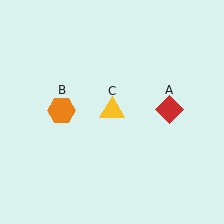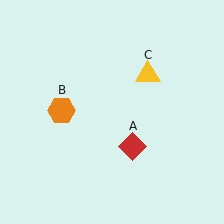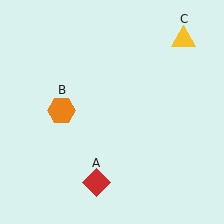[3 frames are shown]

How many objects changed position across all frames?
2 objects changed position: red diamond (object A), yellow triangle (object C).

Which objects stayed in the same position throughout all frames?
Orange hexagon (object B) remained stationary.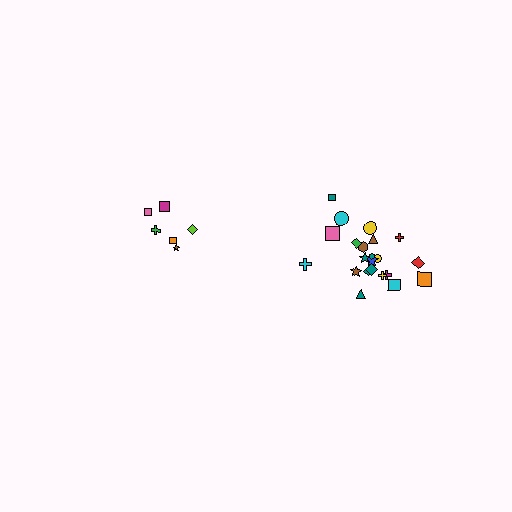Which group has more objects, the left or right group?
The right group.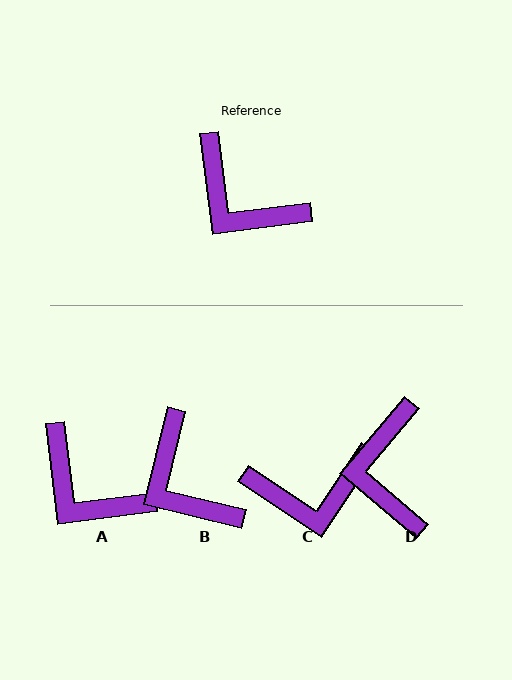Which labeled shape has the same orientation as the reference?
A.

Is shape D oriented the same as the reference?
No, it is off by about 47 degrees.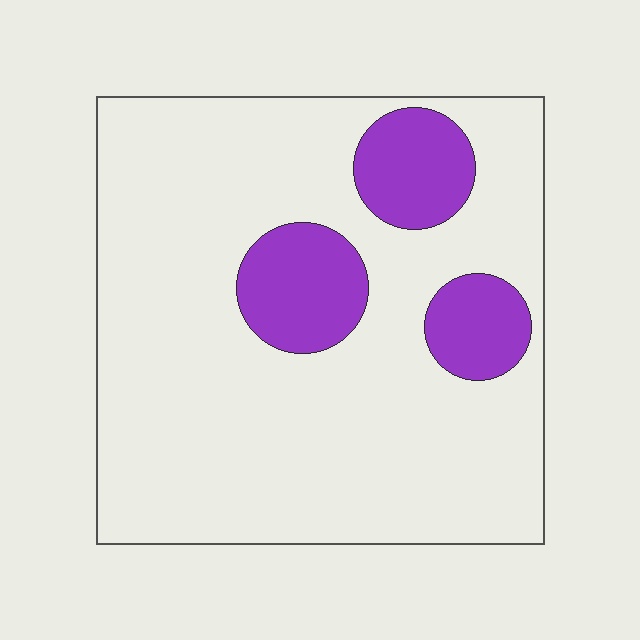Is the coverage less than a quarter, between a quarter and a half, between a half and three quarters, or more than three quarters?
Less than a quarter.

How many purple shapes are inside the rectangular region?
3.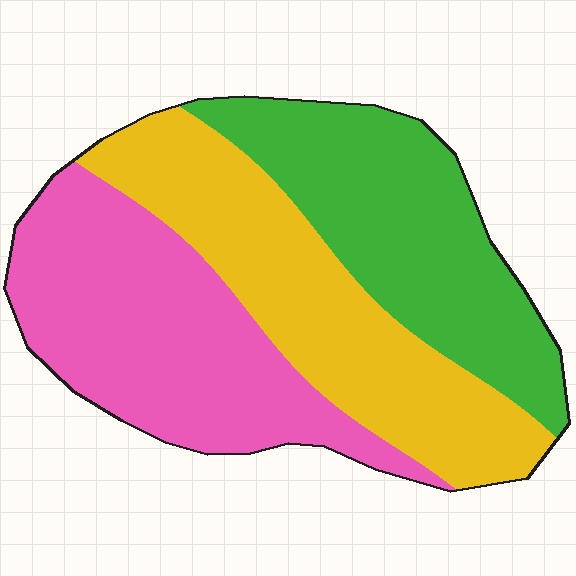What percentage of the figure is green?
Green takes up about one third (1/3) of the figure.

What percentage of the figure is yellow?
Yellow covers about 35% of the figure.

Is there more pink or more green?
Pink.